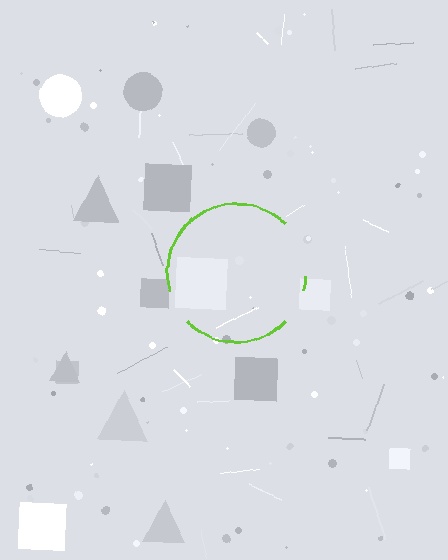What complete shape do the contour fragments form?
The contour fragments form a circle.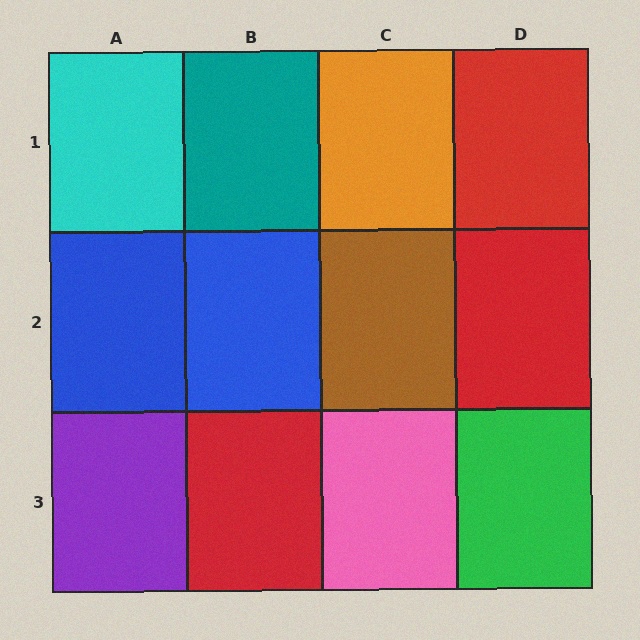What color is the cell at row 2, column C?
Brown.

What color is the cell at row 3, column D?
Green.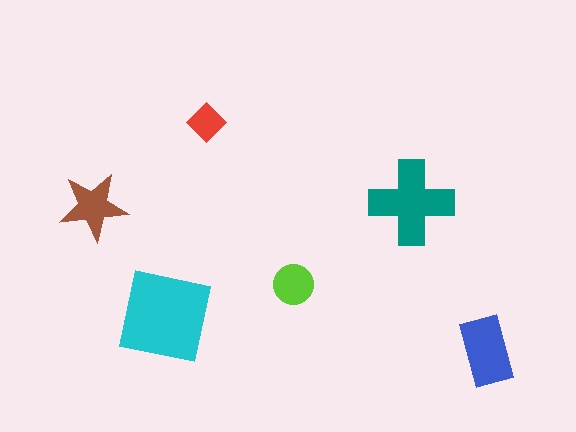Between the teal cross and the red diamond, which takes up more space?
The teal cross.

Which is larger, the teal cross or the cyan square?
The cyan square.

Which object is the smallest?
The red diamond.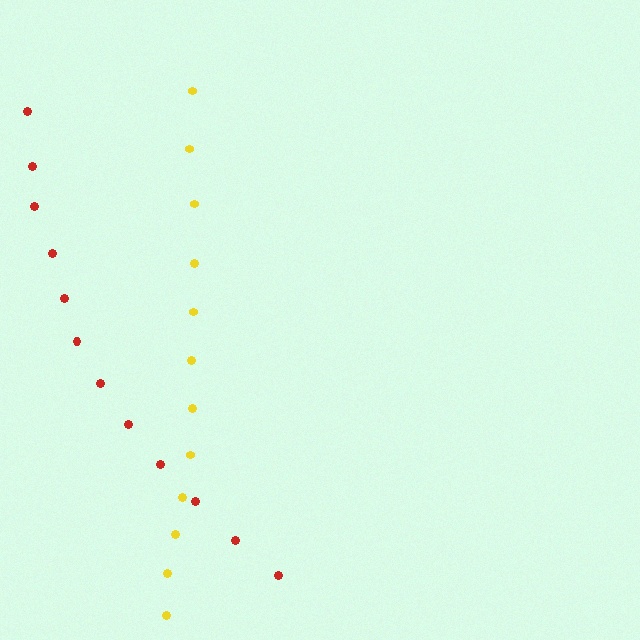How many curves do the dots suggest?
There are 2 distinct paths.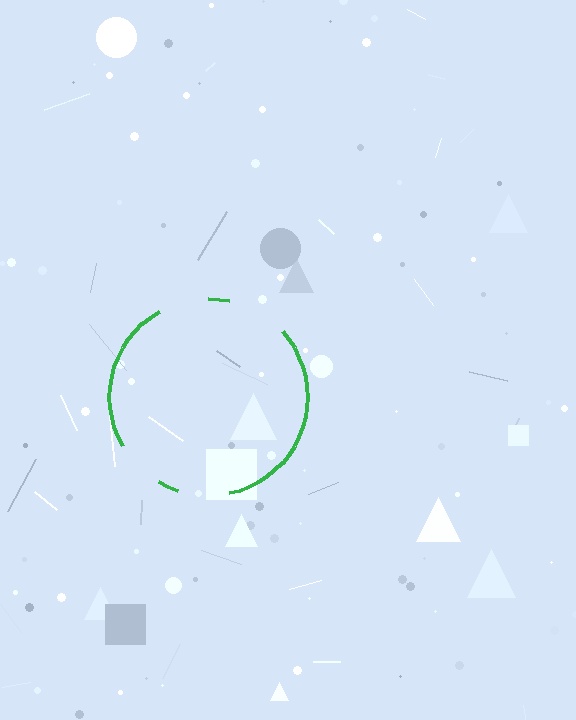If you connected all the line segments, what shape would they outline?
They would outline a circle.